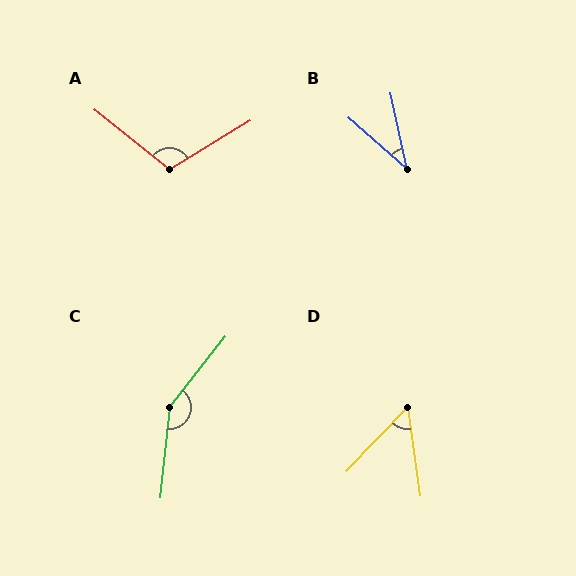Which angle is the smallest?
B, at approximately 37 degrees.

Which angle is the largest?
C, at approximately 148 degrees.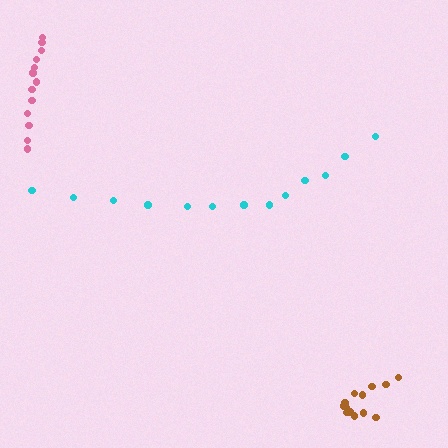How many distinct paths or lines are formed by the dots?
There are 3 distinct paths.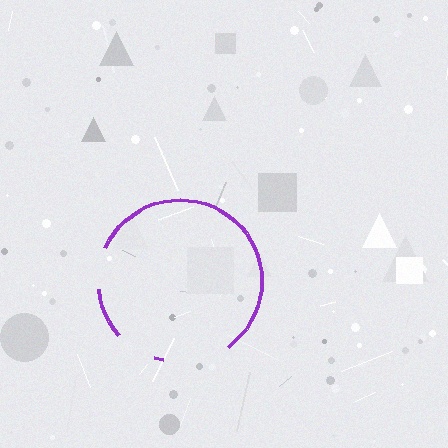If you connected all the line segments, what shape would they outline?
They would outline a circle.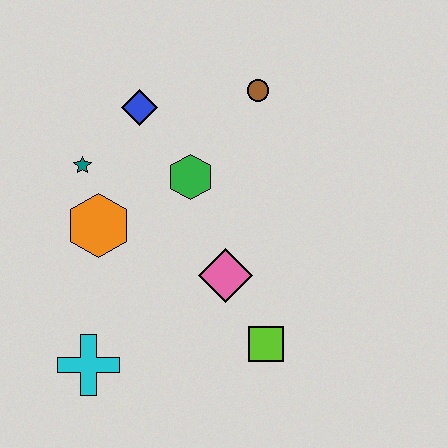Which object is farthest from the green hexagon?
The cyan cross is farthest from the green hexagon.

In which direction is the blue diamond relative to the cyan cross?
The blue diamond is above the cyan cross.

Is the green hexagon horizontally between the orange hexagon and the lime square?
Yes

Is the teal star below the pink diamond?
No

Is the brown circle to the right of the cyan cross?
Yes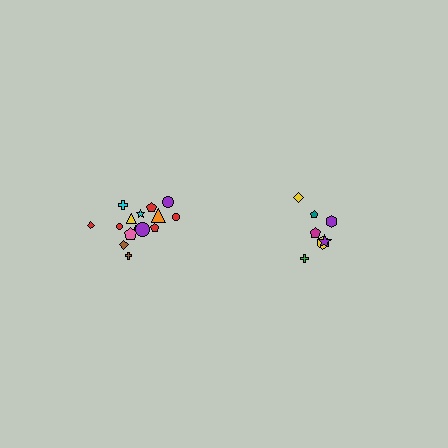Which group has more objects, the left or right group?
The left group.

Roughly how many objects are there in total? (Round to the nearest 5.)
Roughly 20 objects in total.